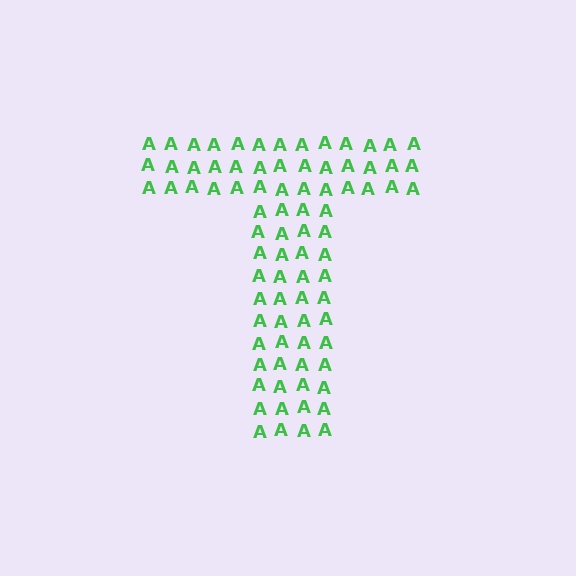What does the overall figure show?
The overall figure shows the letter T.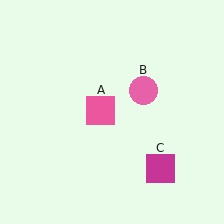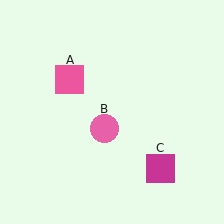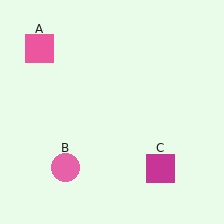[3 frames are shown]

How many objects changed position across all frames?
2 objects changed position: pink square (object A), pink circle (object B).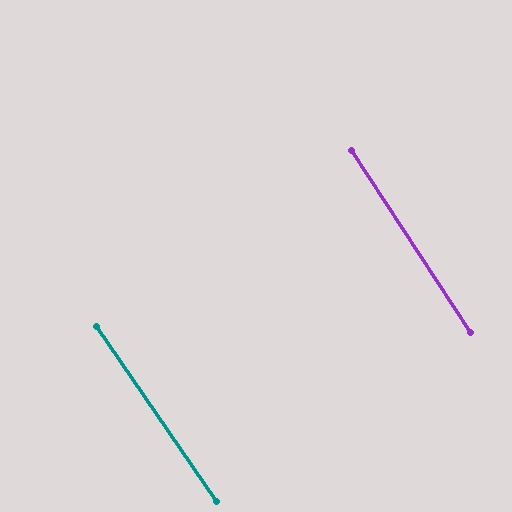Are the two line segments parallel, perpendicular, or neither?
Parallel — their directions differ by only 1.5°.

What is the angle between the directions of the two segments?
Approximately 1 degree.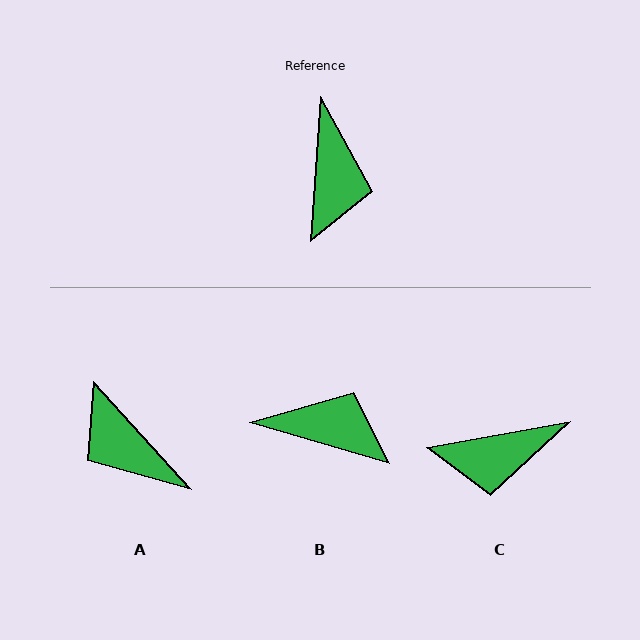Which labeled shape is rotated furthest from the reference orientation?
A, about 134 degrees away.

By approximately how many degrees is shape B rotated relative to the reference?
Approximately 78 degrees counter-clockwise.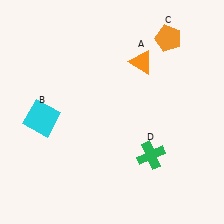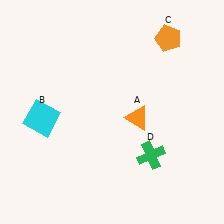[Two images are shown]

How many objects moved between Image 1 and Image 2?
1 object moved between the two images.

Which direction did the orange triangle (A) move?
The orange triangle (A) moved down.